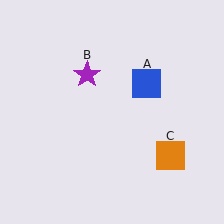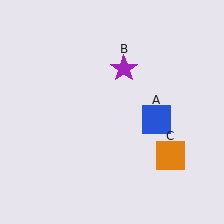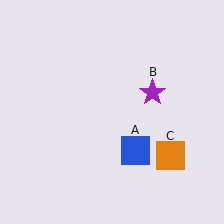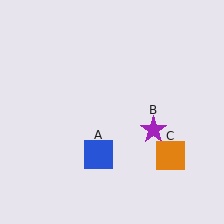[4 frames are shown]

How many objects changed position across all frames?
2 objects changed position: blue square (object A), purple star (object B).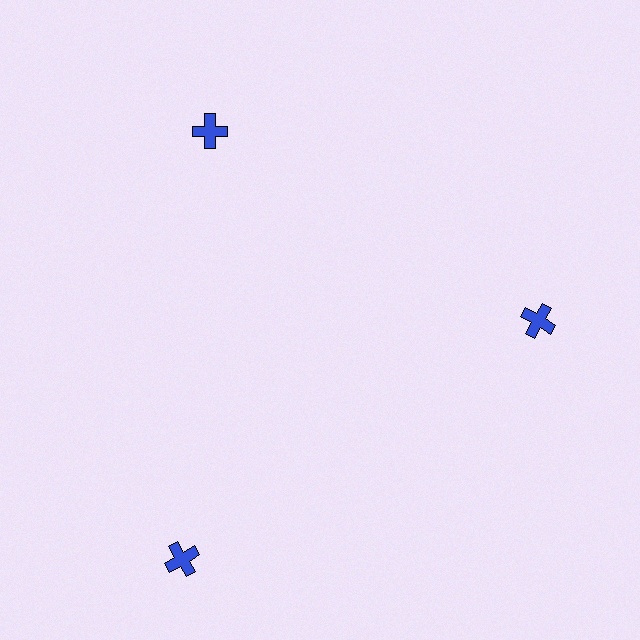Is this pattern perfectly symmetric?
No. The 3 blue crosses are arranged in a ring, but one element near the 7 o'clock position is pushed outward from the center, breaking the 3-fold rotational symmetry.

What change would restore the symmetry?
The symmetry would be restored by moving it inward, back onto the ring so that all 3 crosses sit at equal angles and equal distance from the center.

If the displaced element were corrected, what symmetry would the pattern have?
It would have 3-fold rotational symmetry — the pattern would map onto itself every 120 degrees.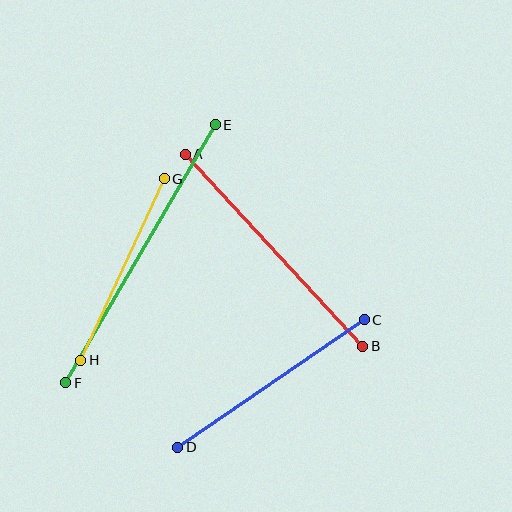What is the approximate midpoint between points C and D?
The midpoint is at approximately (271, 384) pixels.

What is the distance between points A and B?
The distance is approximately 261 pixels.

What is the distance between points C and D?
The distance is approximately 225 pixels.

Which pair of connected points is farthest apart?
Points E and F are farthest apart.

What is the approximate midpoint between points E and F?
The midpoint is at approximately (141, 254) pixels.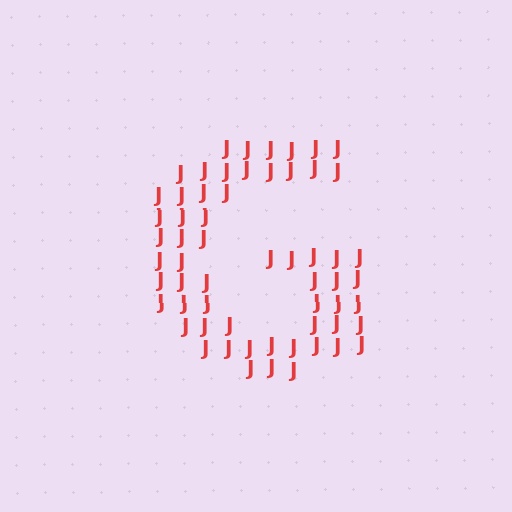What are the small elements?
The small elements are letter J's.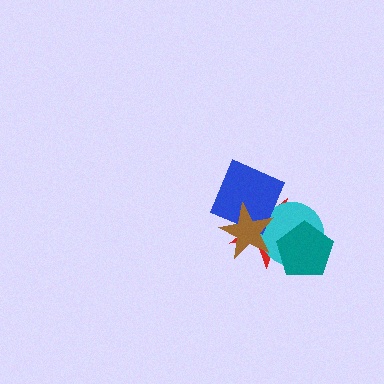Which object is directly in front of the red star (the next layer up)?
The cyan circle is directly in front of the red star.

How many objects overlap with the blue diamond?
3 objects overlap with the blue diamond.